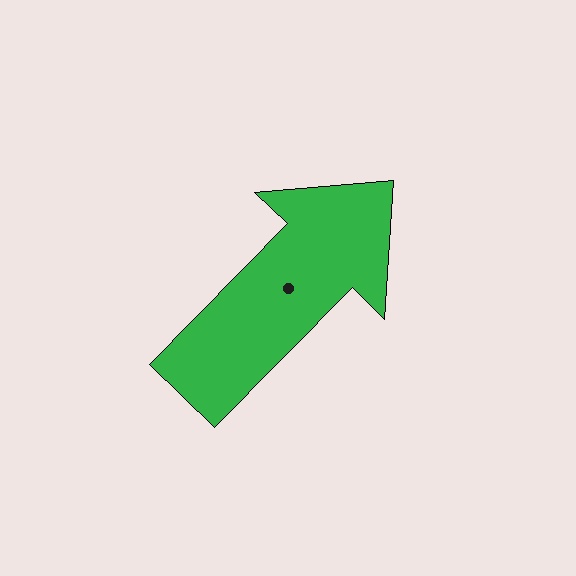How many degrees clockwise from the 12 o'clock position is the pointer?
Approximately 44 degrees.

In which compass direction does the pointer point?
Northeast.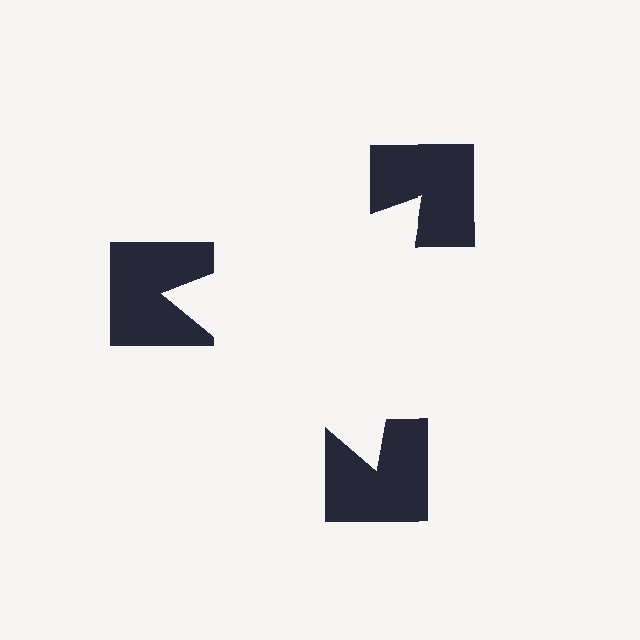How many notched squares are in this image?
There are 3 — one at each vertex of the illusory triangle.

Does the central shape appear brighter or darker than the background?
It typically appears slightly brighter than the background, even though no actual brightness change is drawn.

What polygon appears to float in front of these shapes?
An illusory triangle — its edges are inferred from the aligned wedge cuts in the notched squares, not physically drawn.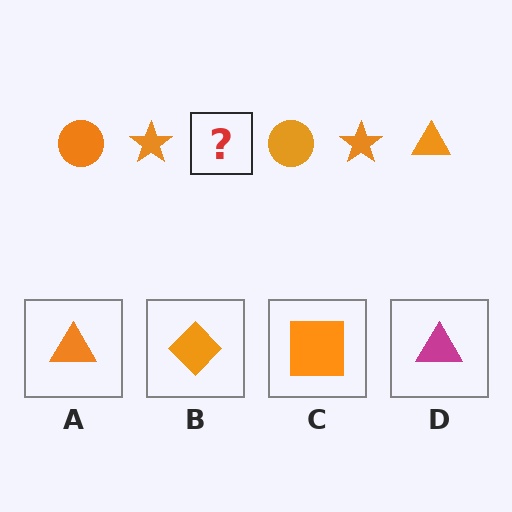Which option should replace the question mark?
Option A.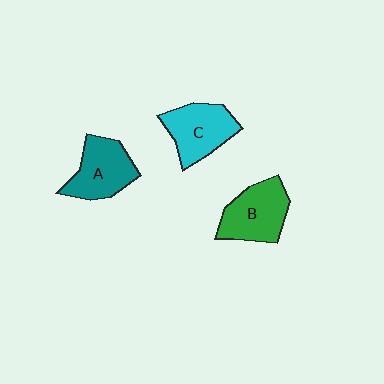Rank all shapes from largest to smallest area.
From largest to smallest: B (green), C (cyan), A (teal).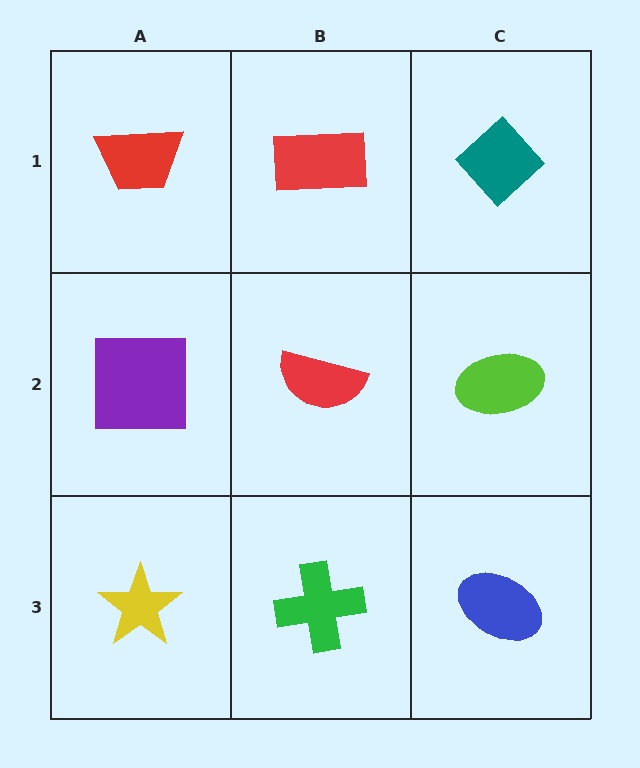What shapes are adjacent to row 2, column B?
A red rectangle (row 1, column B), a green cross (row 3, column B), a purple square (row 2, column A), a lime ellipse (row 2, column C).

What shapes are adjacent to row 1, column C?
A lime ellipse (row 2, column C), a red rectangle (row 1, column B).